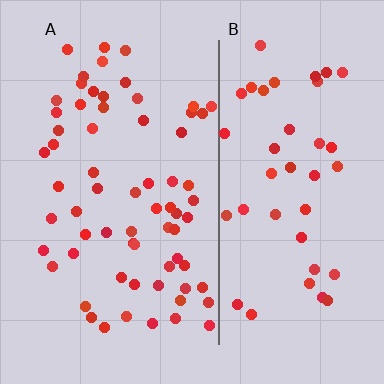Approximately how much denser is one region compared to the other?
Approximately 1.5× — region A over region B.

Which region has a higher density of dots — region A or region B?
A (the left).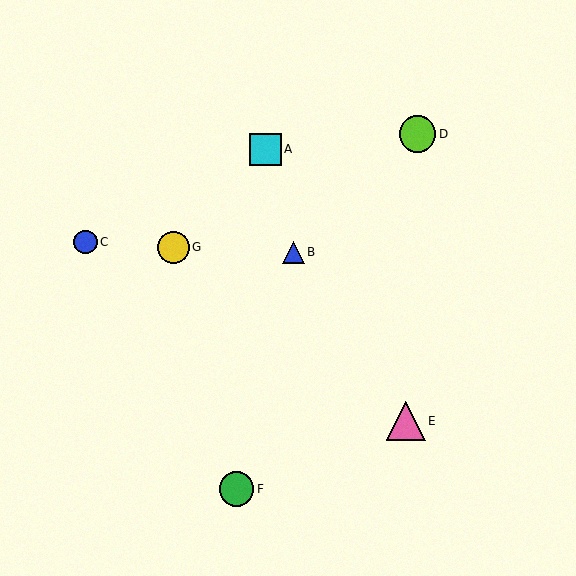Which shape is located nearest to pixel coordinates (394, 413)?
The pink triangle (labeled E) at (406, 421) is nearest to that location.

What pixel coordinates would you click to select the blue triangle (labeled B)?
Click at (294, 252) to select the blue triangle B.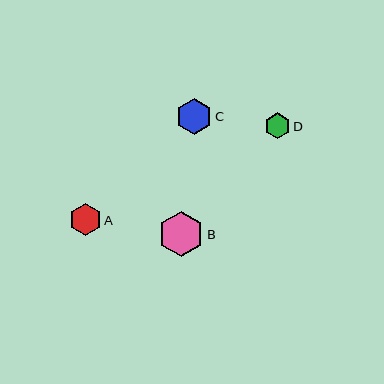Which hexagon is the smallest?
Hexagon D is the smallest with a size of approximately 26 pixels.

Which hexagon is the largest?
Hexagon B is the largest with a size of approximately 45 pixels.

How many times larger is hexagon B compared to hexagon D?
Hexagon B is approximately 1.7 times the size of hexagon D.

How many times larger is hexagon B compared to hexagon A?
Hexagon B is approximately 1.4 times the size of hexagon A.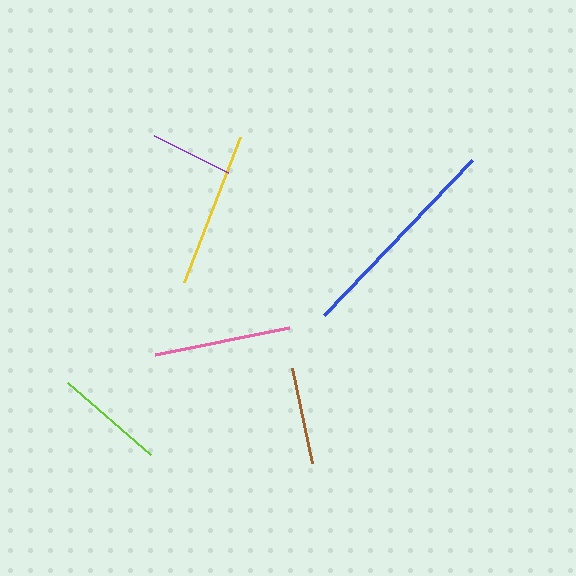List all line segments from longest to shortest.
From longest to shortest: blue, yellow, pink, lime, brown, purple.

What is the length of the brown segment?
The brown segment is approximately 97 pixels long.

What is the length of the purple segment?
The purple segment is approximately 83 pixels long.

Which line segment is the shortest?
The purple line is the shortest at approximately 83 pixels.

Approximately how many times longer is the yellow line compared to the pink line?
The yellow line is approximately 1.1 times the length of the pink line.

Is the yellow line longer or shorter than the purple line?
The yellow line is longer than the purple line.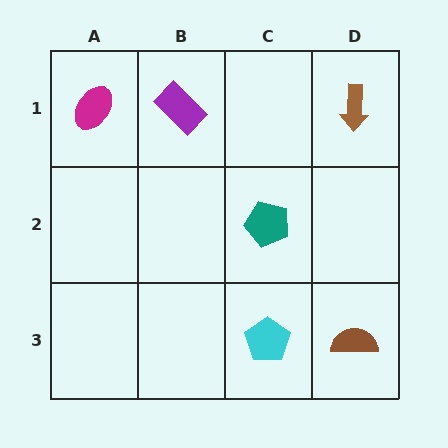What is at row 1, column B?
A purple rectangle.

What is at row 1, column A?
A magenta ellipse.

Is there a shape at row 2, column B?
No, that cell is empty.